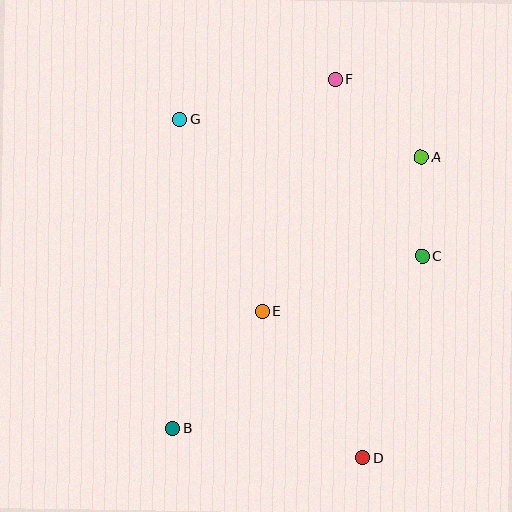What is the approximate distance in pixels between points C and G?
The distance between C and G is approximately 278 pixels.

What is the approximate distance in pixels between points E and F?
The distance between E and F is approximately 243 pixels.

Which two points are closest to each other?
Points A and C are closest to each other.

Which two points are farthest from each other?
Points D and G are farthest from each other.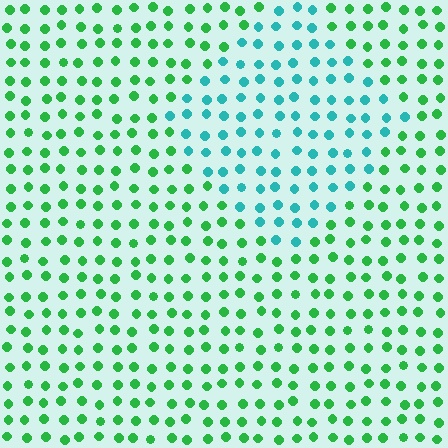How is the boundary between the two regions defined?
The boundary is defined purely by a slight shift in hue (about 47 degrees). Spacing, size, and orientation are identical on both sides.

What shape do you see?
I see a diamond.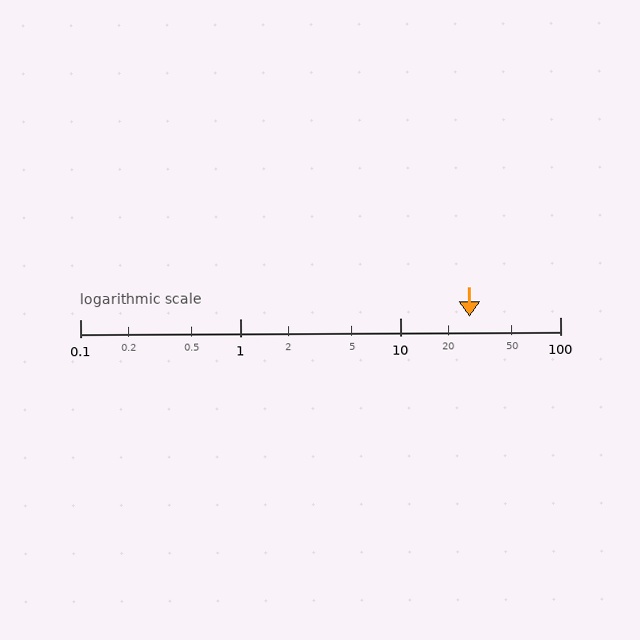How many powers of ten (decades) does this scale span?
The scale spans 3 decades, from 0.1 to 100.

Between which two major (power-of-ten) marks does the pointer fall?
The pointer is between 10 and 100.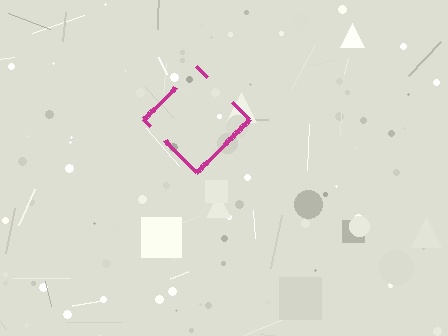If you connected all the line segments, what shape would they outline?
They would outline a diamond.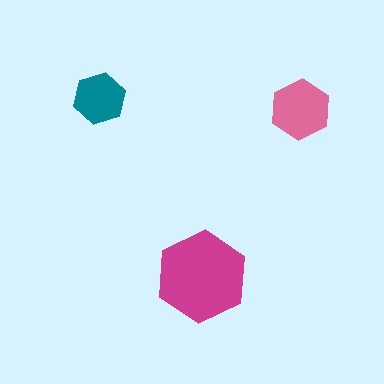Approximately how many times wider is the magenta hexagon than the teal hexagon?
About 2 times wider.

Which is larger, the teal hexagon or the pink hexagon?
The pink one.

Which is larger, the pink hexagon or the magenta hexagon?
The magenta one.